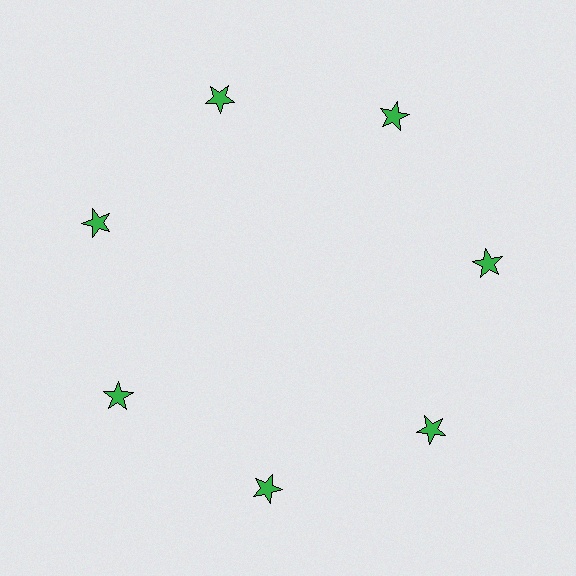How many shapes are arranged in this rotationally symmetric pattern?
There are 7 shapes, arranged in 7 groups of 1.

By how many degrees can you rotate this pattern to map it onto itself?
The pattern maps onto itself every 51 degrees of rotation.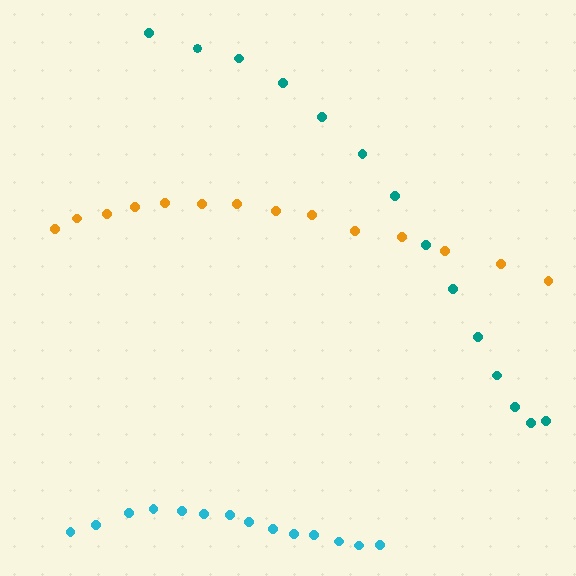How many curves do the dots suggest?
There are 3 distinct paths.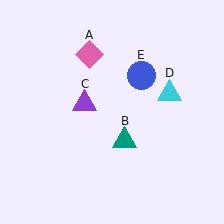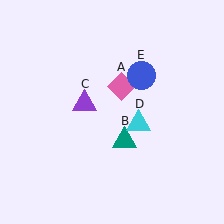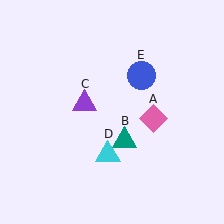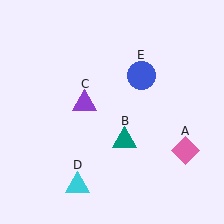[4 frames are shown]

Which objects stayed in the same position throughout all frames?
Teal triangle (object B) and purple triangle (object C) and blue circle (object E) remained stationary.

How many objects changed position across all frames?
2 objects changed position: pink diamond (object A), cyan triangle (object D).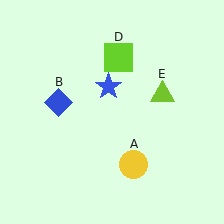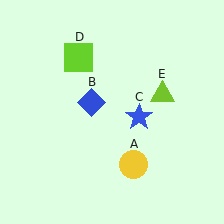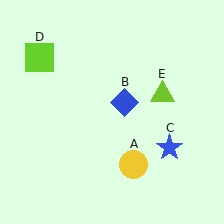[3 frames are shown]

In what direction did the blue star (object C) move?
The blue star (object C) moved down and to the right.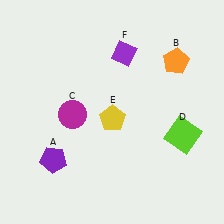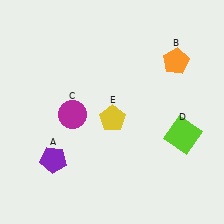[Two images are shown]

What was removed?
The purple diamond (F) was removed in Image 2.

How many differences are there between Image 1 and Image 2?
There is 1 difference between the two images.